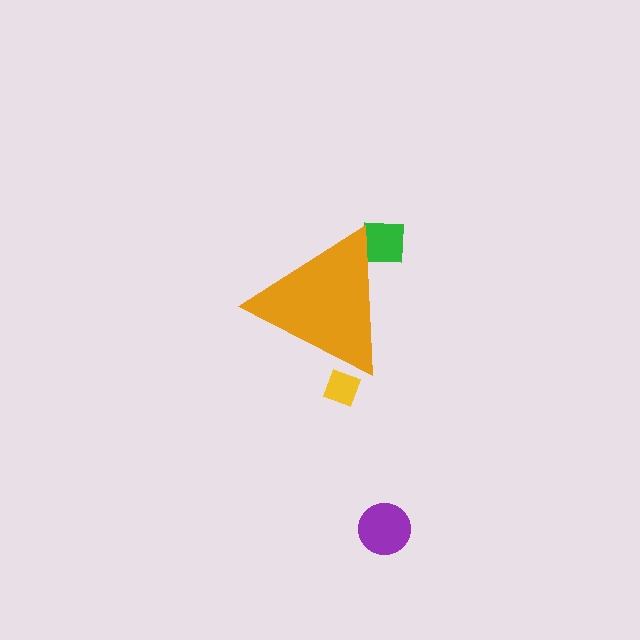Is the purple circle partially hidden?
No, the purple circle is fully visible.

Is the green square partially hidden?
Yes, the green square is partially hidden behind the orange triangle.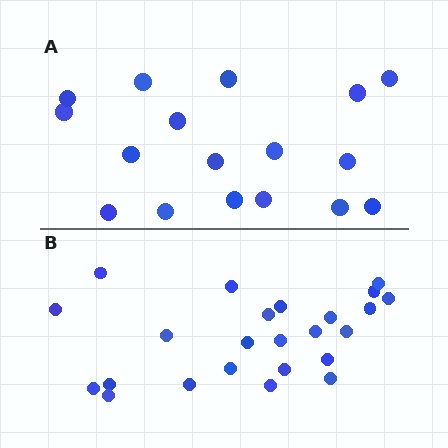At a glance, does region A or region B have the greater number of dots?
Region B (the bottom region) has more dots.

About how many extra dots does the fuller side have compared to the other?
Region B has roughly 8 or so more dots than region A.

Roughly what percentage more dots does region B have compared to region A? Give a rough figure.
About 40% more.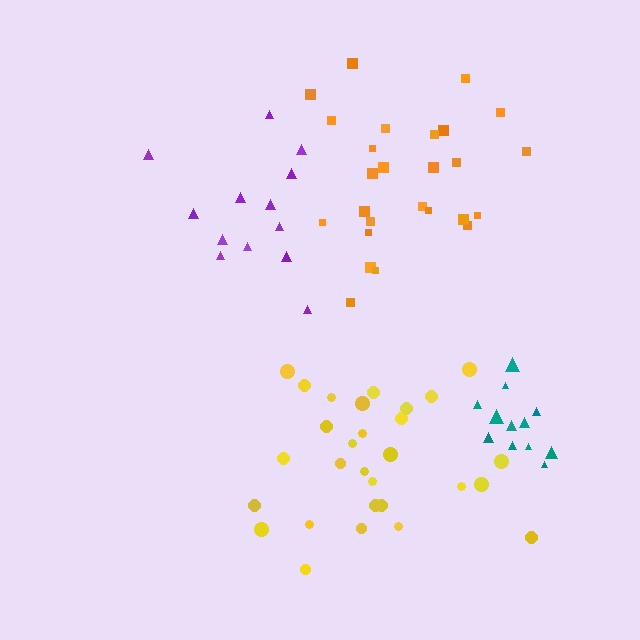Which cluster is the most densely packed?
Teal.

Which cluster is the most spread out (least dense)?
Orange.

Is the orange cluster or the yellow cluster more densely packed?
Yellow.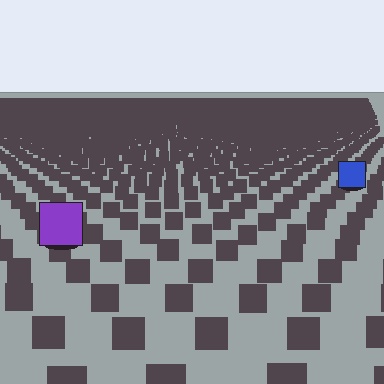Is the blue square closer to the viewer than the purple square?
No. The purple square is closer — you can tell from the texture gradient: the ground texture is coarser near it.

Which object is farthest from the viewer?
The blue square is farthest from the viewer. It appears smaller and the ground texture around it is denser.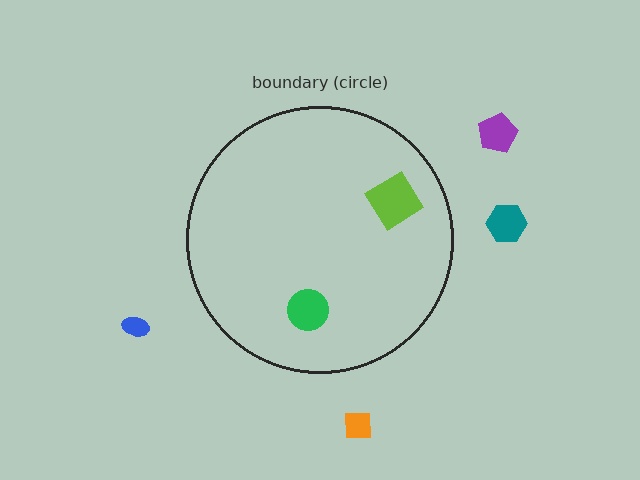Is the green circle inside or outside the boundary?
Inside.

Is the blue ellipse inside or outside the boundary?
Outside.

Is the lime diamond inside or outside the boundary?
Inside.